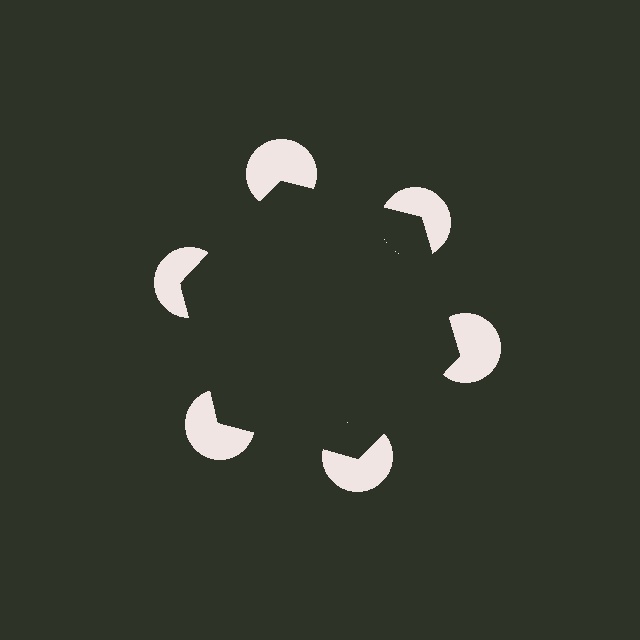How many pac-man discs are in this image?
There are 6 — one at each vertex of the illusory hexagon.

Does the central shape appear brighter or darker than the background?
It typically appears slightly darker than the background, even though no actual brightness change is drawn.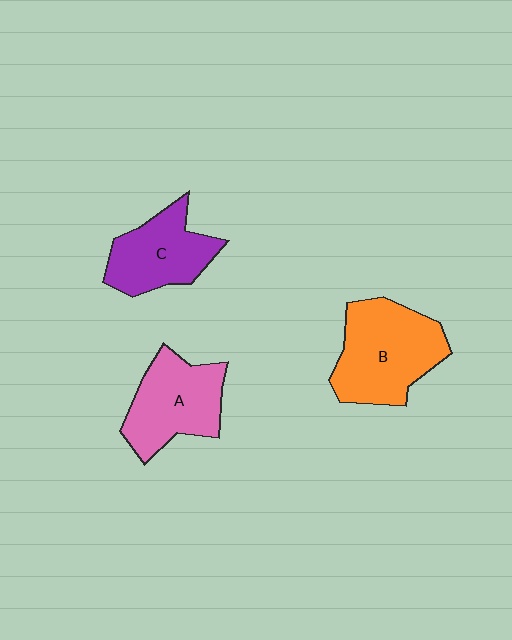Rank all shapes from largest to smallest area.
From largest to smallest: B (orange), A (pink), C (purple).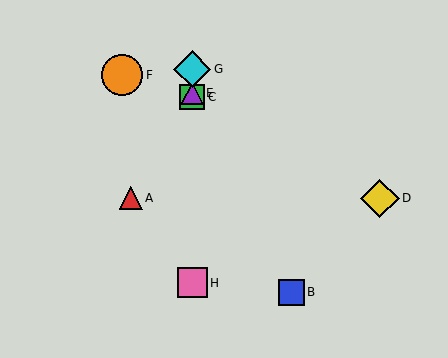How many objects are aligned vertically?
4 objects (C, E, G, H) are aligned vertically.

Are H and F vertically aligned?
No, H is at x≈192 and F is at x≈122.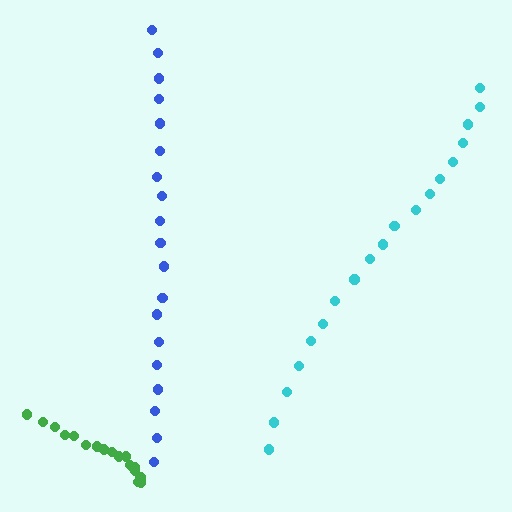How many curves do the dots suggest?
There are 3 distinct paths.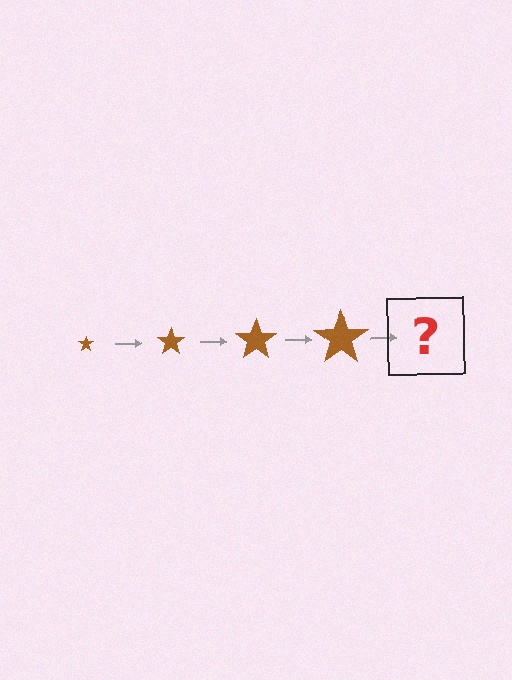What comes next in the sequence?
The next element should be a brown star, larger than the previous one.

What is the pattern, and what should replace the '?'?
The pattern is that the star gets progressively larger each step. The '?' should be a brown star, larger than the previous one.